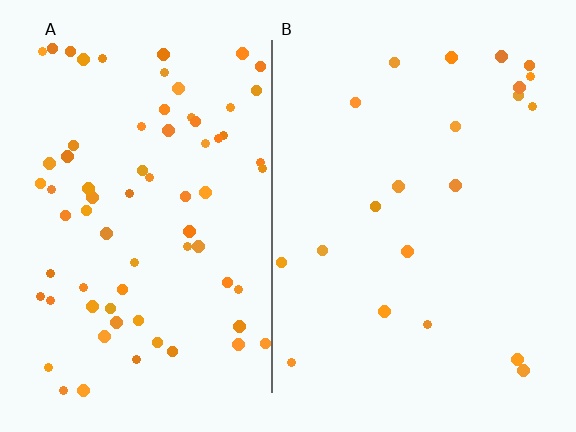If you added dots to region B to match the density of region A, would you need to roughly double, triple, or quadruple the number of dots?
Approximately triple.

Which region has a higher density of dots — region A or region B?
A (the left).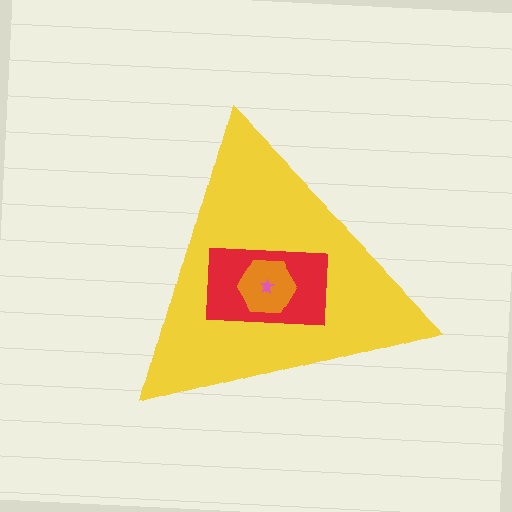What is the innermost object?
The pink star.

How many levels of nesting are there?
4.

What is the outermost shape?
The yellow triangle.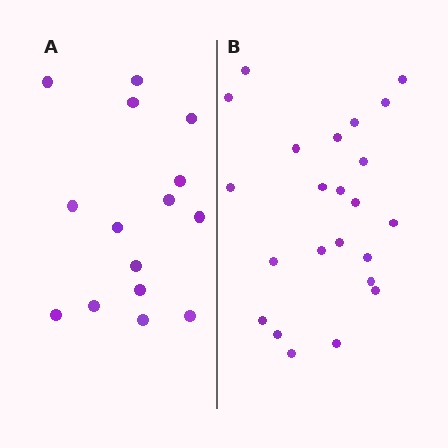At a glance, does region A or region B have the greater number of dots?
Region B (the right region) has more dots.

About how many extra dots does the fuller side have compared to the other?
Region B has roughly 8 or so more dots than region A.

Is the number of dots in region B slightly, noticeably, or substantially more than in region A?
Region B has substantially more. The ratio is roughly 1.5 to 1.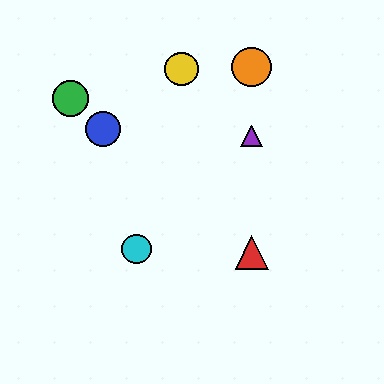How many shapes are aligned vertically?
3 shapes (the red triangle, the purple triangle, the orange circle) are aligned vertically.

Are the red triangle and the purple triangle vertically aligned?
Yes, both are at x≈252.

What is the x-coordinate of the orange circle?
The orange circle is at x≈252.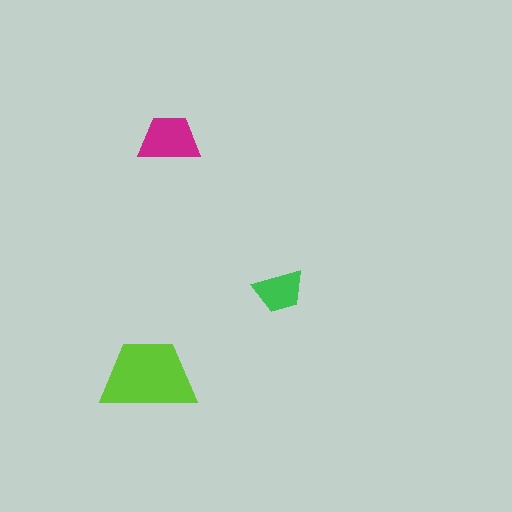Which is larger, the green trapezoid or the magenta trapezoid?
The magenta one.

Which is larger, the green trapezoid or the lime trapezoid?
The lime one.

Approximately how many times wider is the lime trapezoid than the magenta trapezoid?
About 1.5 times wider.